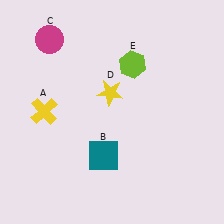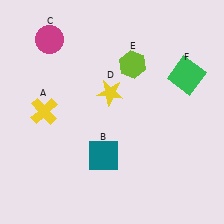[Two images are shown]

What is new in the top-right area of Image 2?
A green square (F) was added in the top-right area of Image 2.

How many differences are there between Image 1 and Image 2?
There is 1 difference between the two images.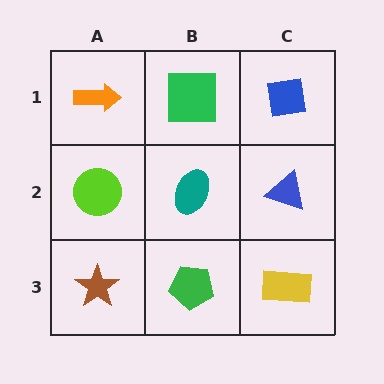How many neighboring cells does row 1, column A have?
2.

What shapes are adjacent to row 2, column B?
A green square (row 1, column B), a green pentagon (row 3, column B), a lime circle (row 2, column A), a blue triangle (row 2, column C).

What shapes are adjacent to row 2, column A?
An orange arrow (row 1, column A), a brown star (row 3, column A), a teal ellipse (row 2, column B).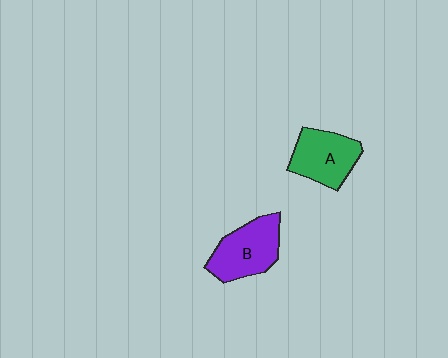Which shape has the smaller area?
Shape A (green).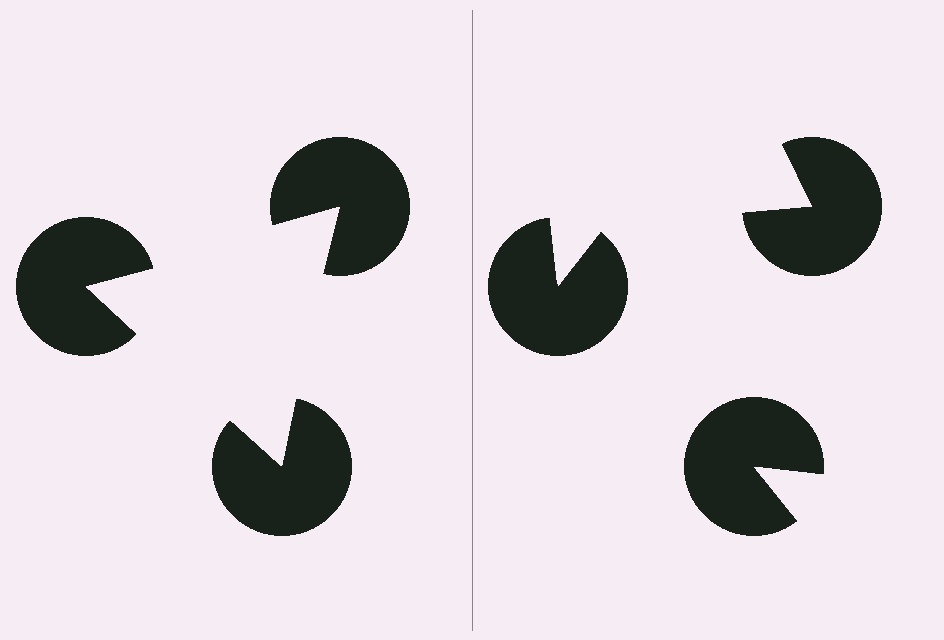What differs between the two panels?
The pac-man discs are positioned identically on both sides; only the wedge orientations differ. On the left they align to a triangle; on the right they are misaligned.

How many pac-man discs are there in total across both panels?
6 — 3 on each side.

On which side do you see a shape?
An illusory triangle appears on the left side. On the right side the wedge cuts are rotated, so no coherent shape forms.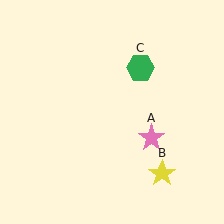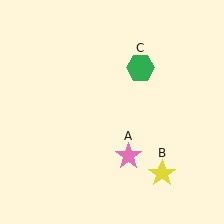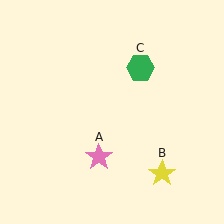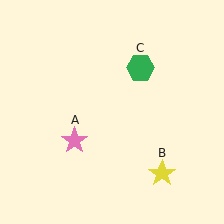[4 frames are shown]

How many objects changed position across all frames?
1 object changed position: pink star (object A).